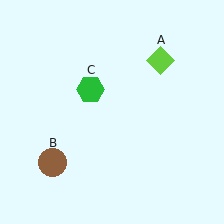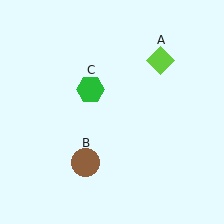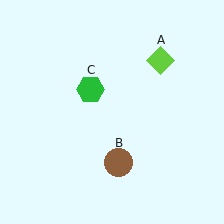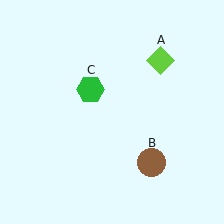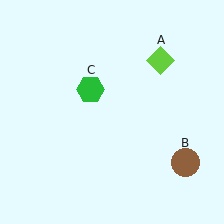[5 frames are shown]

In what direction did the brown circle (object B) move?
The brown circle (object B) moved right.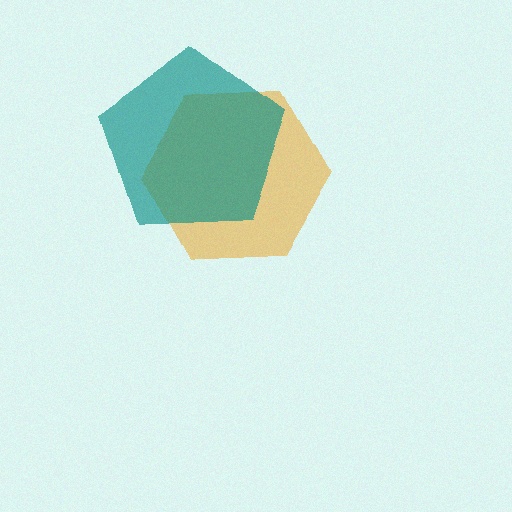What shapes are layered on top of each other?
The layered shapes are: an orange hexagon, a teal pentagon.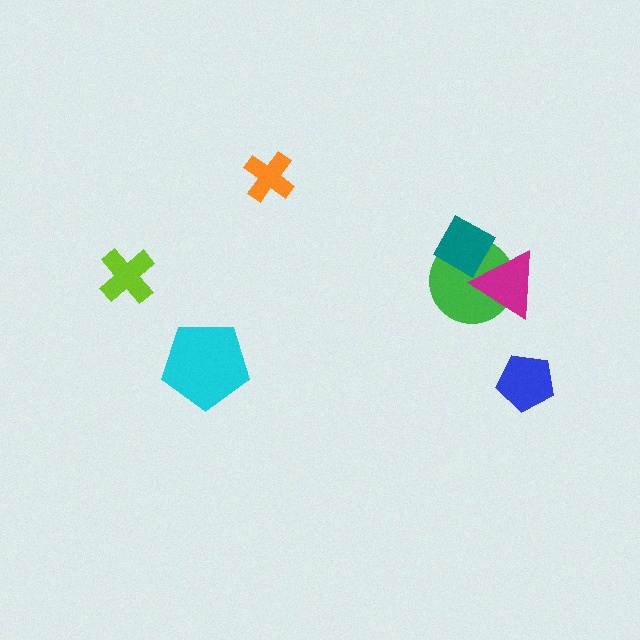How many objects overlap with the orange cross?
0 objects overlap with the orange cross.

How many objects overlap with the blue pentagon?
0 objects overlap with the blue pentagon.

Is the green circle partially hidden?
Yes, it is partially covered by another shape.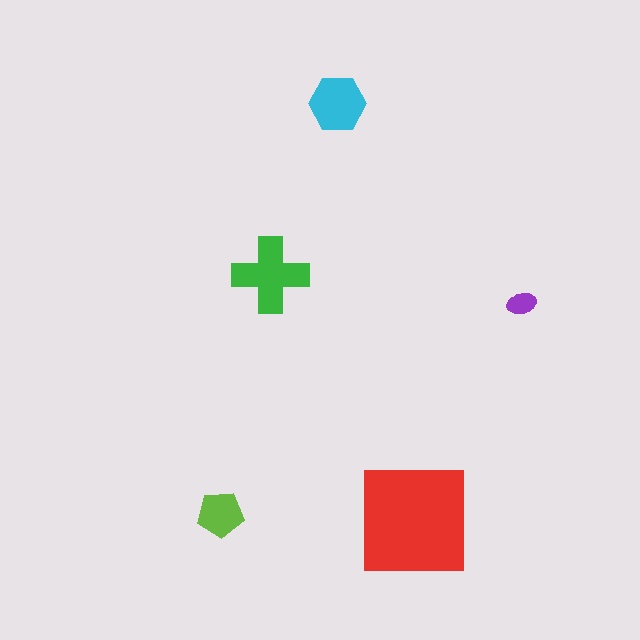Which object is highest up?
The cyan hexagon is topmost.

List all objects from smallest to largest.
The purple ellipse, the lime pentagon, the cyan hexagon, the green cross, the red square.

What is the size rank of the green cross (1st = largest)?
2nd.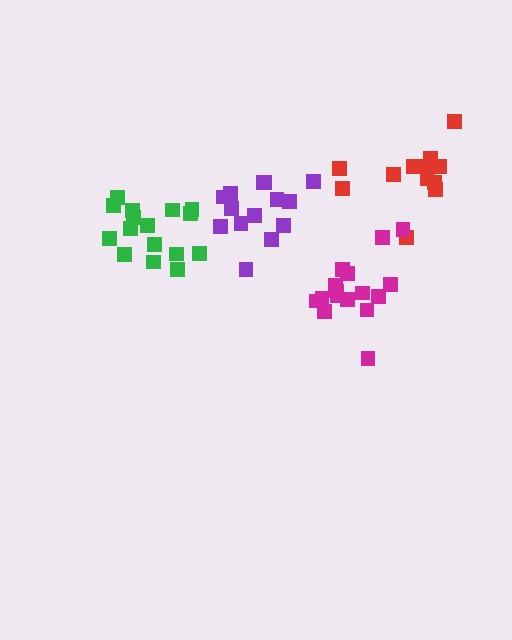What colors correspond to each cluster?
The clusters are colored: red, green, purple, magenta.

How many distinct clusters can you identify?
There are 4 distinct clusters.